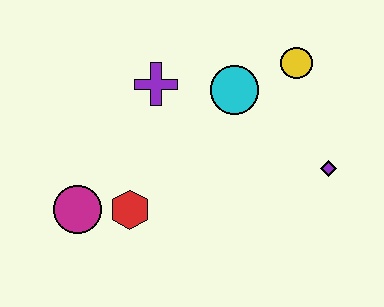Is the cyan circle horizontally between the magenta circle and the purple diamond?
Yes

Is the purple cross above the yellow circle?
No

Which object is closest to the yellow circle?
The cyan circle is closest to the yellow circle.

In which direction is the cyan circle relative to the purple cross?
The cyan circle is to the right of the purple cross.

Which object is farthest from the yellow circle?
The magenta circle is farthest from the yellow circle.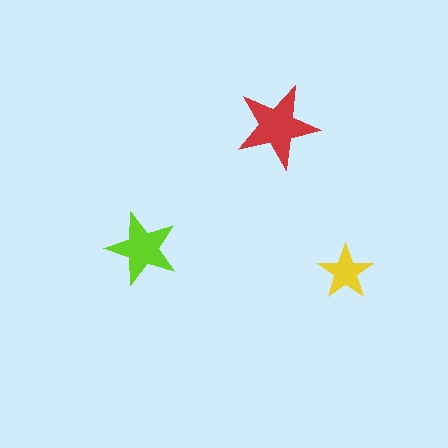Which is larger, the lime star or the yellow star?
The lime one.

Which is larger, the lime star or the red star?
The red one.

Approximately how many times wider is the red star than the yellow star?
About 1.5 times wider.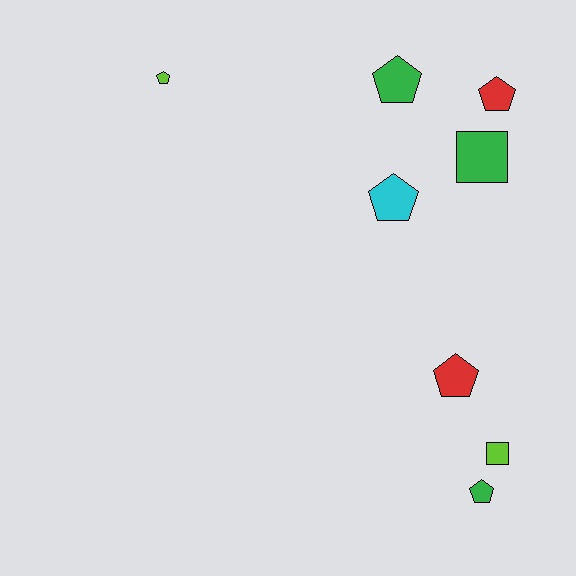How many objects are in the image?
There are 8 objects.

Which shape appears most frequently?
Pentagon, with 6 objects.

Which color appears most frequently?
Green, with 3 objects.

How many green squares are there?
There is 1 green square.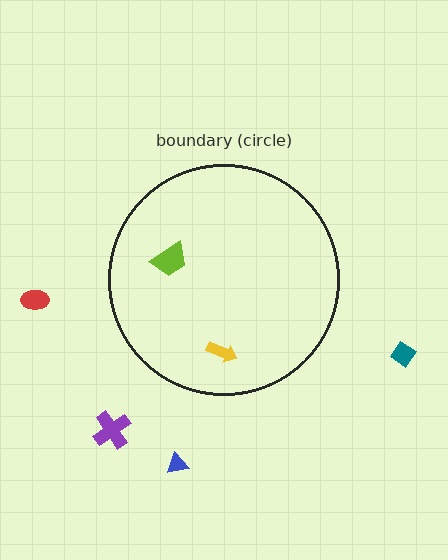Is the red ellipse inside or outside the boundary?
Outside.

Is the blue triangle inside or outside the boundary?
Outside.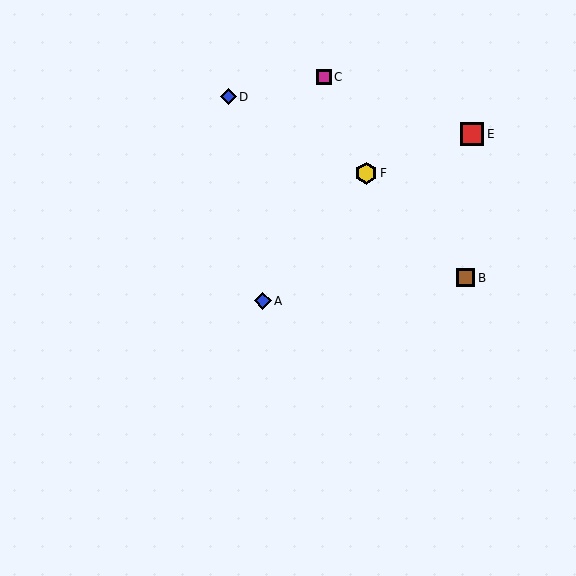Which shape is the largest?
The red square (labeled E) is the largest.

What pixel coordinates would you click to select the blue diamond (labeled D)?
Click at (228, 97) to select the blue diamond D.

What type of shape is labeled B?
Shape B is a brown square.